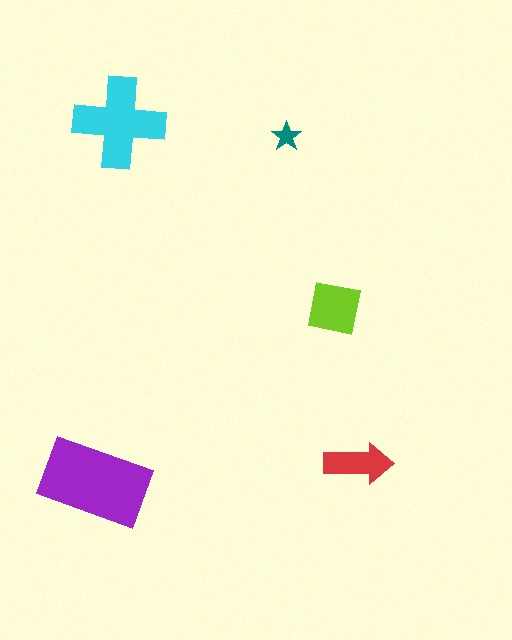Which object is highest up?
The cyan cross is topmost.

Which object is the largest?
The purple rectangle.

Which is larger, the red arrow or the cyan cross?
The cyan cross.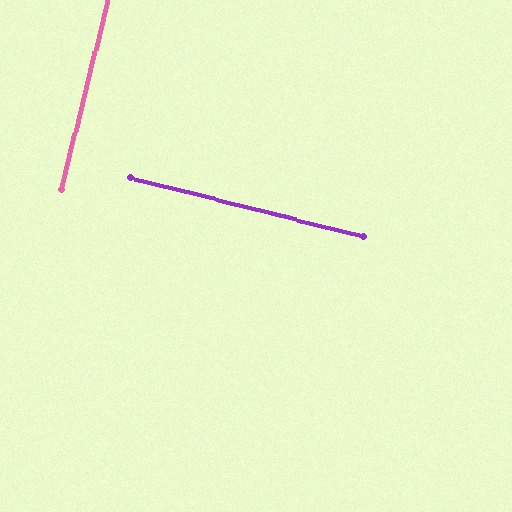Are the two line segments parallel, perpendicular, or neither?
Perpendicular — they meet at approximately 90°.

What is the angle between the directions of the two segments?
Approximately 90 degrees.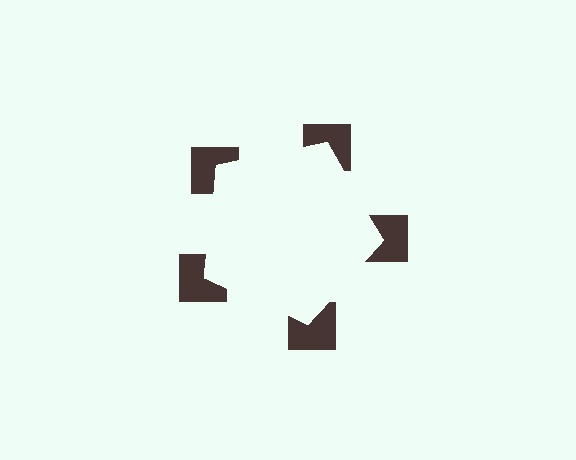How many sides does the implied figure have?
5 sides.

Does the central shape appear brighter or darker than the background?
It typically appears slightly brighter than the background, even though no actual brightness change is drawn.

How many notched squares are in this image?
There are 5 — one at each vertex of the illusory pentagon.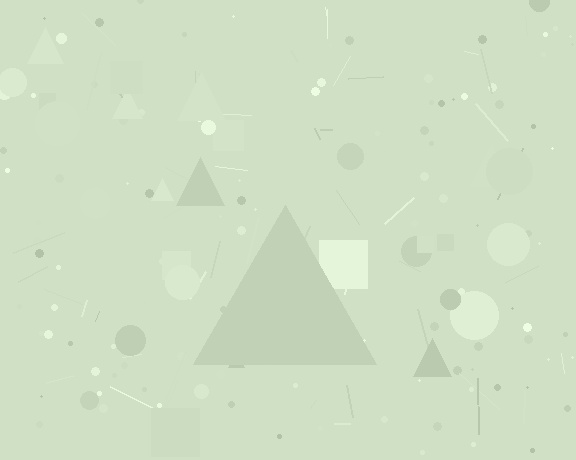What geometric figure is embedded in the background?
A triangle is embedded in the background.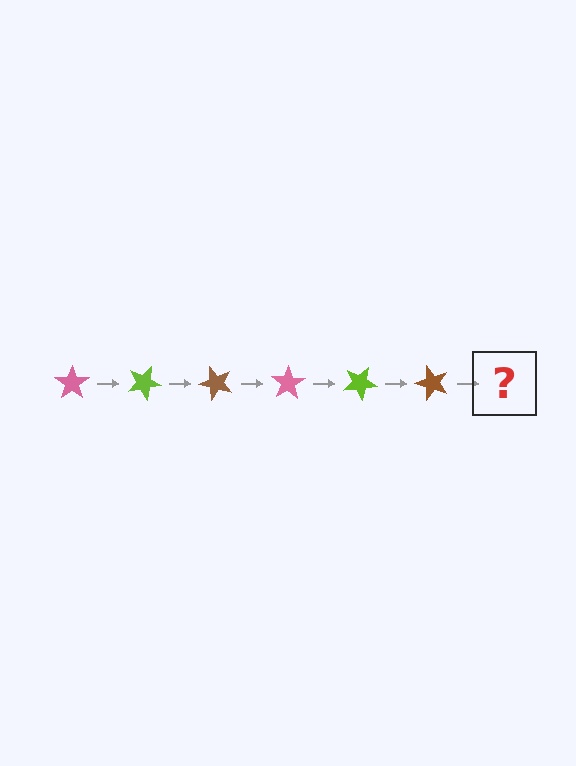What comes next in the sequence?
The next element should be a pink star, rotated 150 degrees from the start.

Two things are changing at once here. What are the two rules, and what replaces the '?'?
The two rules are that it rotates 25 degrees each step and the color cycles through pink, lime, and brown. The '?' should be a pink star, rotated 150 degrees from the start.